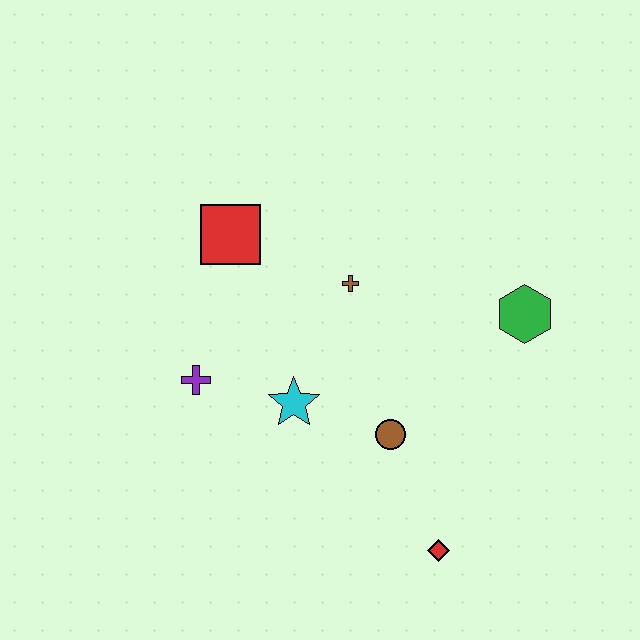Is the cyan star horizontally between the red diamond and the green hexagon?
No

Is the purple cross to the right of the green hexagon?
No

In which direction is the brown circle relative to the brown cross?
The brown circle is below the brown cross.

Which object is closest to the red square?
The brown cross is closest to the red square.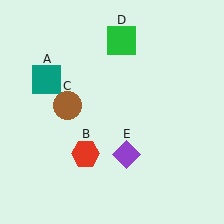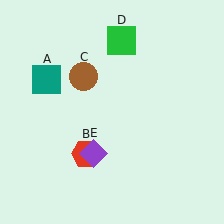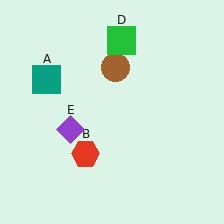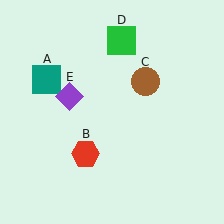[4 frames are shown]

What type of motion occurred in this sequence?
The brown circle (object C), purple diamond (object E) rotated clockwise around the center of the scene.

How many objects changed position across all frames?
2 objects changed position: brown circle (object C), purple diamond (object E).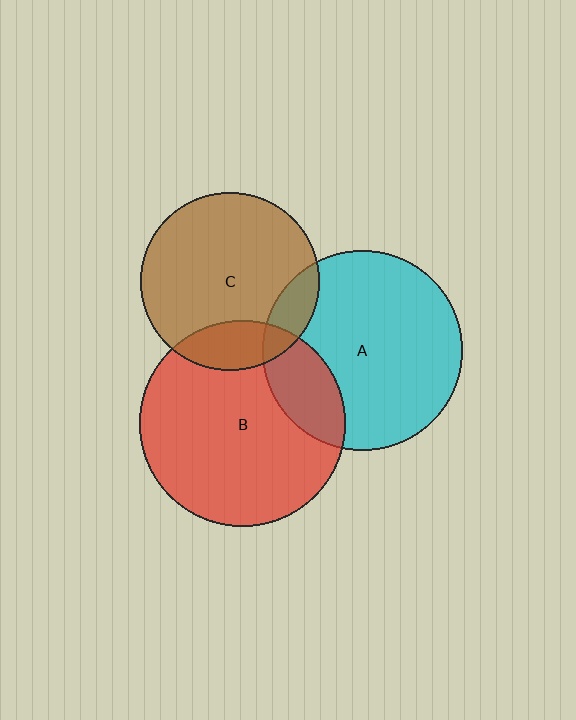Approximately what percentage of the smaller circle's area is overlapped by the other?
Approximately 15%.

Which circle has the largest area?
Circle B (red).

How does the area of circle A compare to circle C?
Approximately 1.3 times.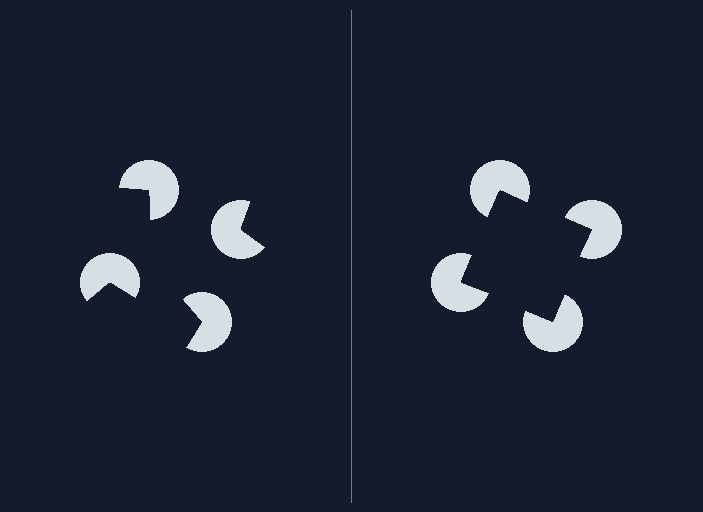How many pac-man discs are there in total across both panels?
8 — 4 on each side.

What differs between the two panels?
The pac-man discs are positioned identically on both sides; only the wedge orientations differ. On the right they align to a square; on the left they are misaligned.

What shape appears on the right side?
An illusory square.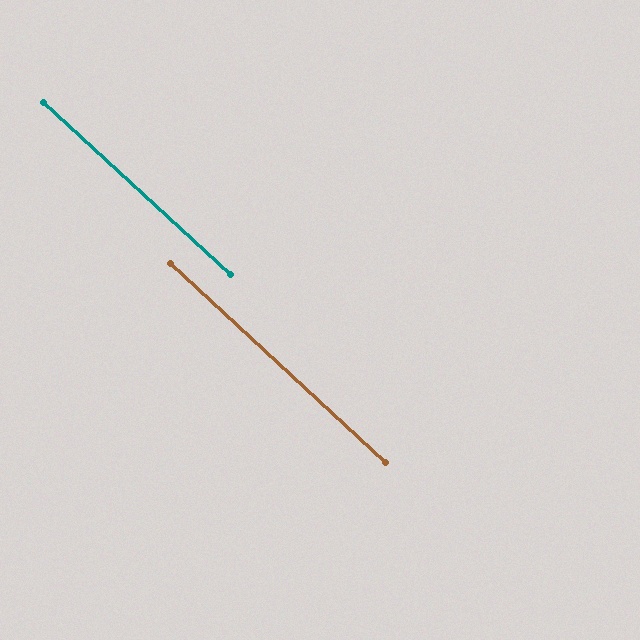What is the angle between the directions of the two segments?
Approximately 0 degrees.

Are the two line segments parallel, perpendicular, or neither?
Parallel — their directions differ by only 0.3°.